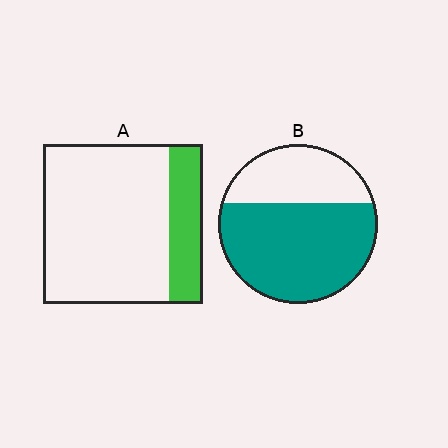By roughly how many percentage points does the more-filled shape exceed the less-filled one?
By roughly 45 percentage points (B over A).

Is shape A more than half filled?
No.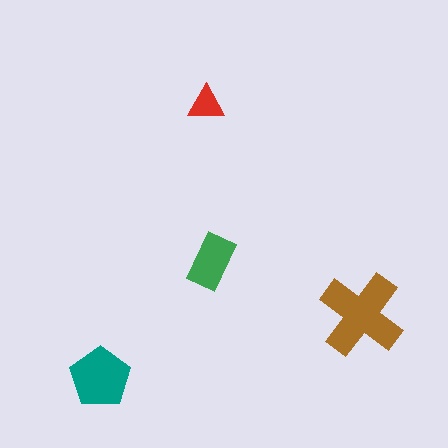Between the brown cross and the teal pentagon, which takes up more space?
The brown cross.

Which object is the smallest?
The red triangle.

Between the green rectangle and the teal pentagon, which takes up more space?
The teal pentagon.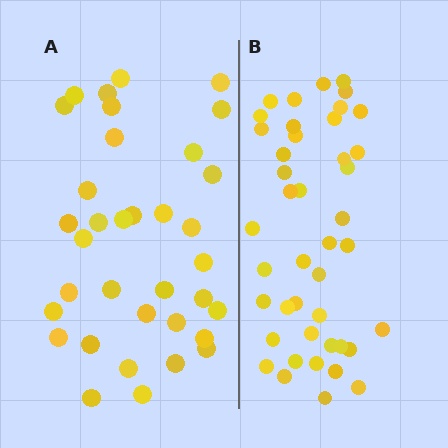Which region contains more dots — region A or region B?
Region B (the right region) has more dots.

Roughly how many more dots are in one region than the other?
Region B has roughly 8 or so more dots than region A.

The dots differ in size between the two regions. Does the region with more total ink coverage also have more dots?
No. Region A has more total ink coverage because its dots are larger, but region B actually contains more individual dots. Total area can be misleading — the number of items is what matters here.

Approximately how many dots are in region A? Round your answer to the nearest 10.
About 40 dots. (The exact count is 35, which rounds to 40.)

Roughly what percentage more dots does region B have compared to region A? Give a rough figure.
About 25% more.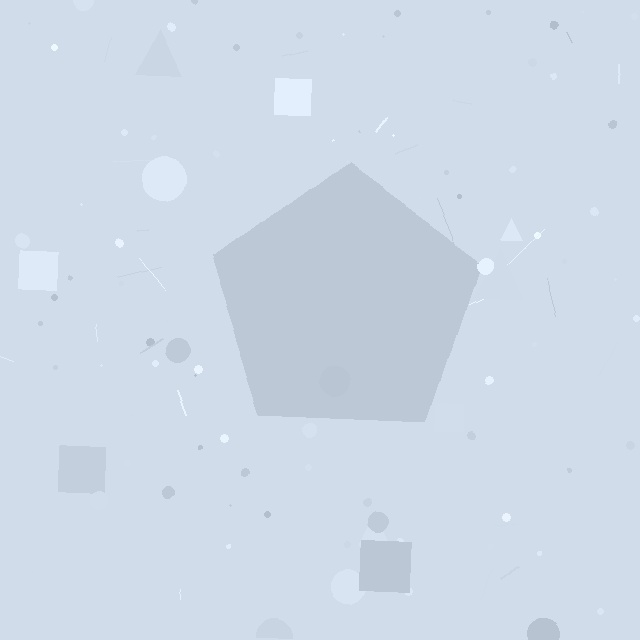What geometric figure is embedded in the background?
A pentagon is embedded in the background.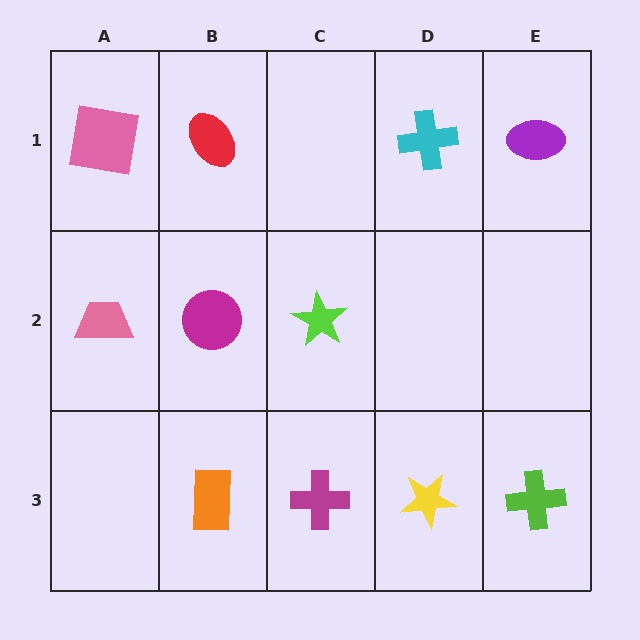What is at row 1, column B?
A red ellipse.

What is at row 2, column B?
A magenta circle.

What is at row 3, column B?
An orange rectangle.